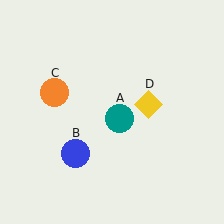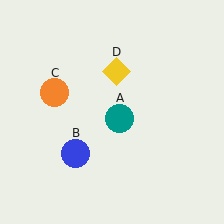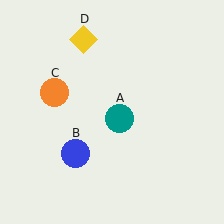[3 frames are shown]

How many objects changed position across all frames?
1 object changed position: yellow diamond (object D).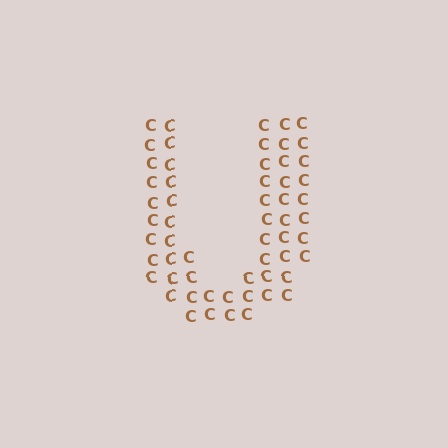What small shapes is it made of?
It is made of small letter C's.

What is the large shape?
The large shape is the letter U.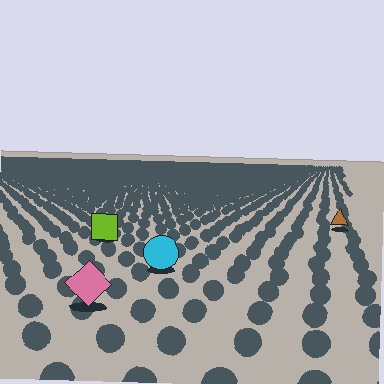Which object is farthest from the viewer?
The brown triangle is farthest from the viewer. It appears smaller and the ground texture around it is denser.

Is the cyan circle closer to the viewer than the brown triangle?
Yes. The cyan circle is closer — you can tell from the texture gradient: the ground texture is coarser near it.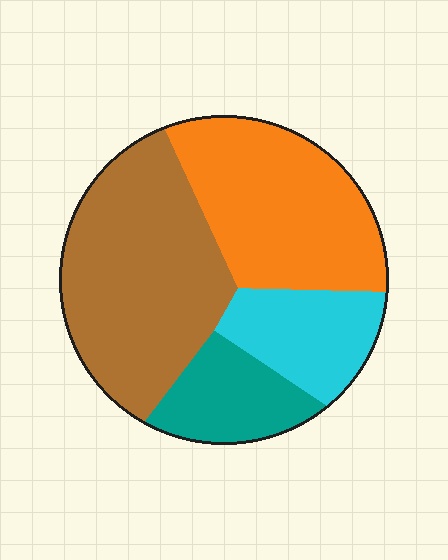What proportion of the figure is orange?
Orange takes up about one third (1/3) of the figure.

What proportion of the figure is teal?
Teal takes up less than a quarter of the figure.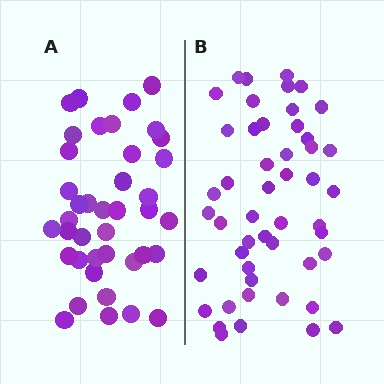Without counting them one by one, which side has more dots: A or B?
Region B (the right region) has more dots.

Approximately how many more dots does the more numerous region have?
Region B has roughly 8 or so more dots than region A.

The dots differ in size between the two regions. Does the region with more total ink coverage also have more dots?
No. Region A has more total ink coverage because its dots are larger, but region B actually contains more individual dots. Total area can be misleading — the number of items is what matters here.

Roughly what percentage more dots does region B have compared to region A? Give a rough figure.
About 20% more.